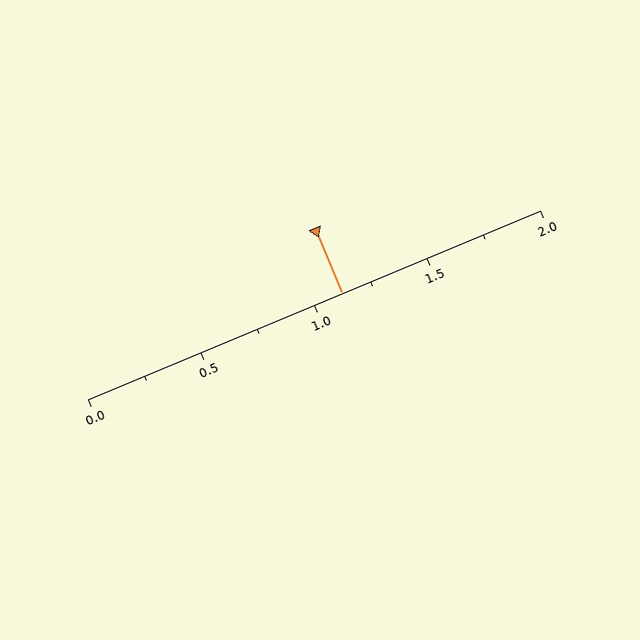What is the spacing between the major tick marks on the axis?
The major ticks are spaced 0.5 apart.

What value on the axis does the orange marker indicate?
The marker indicates approximately 1.12.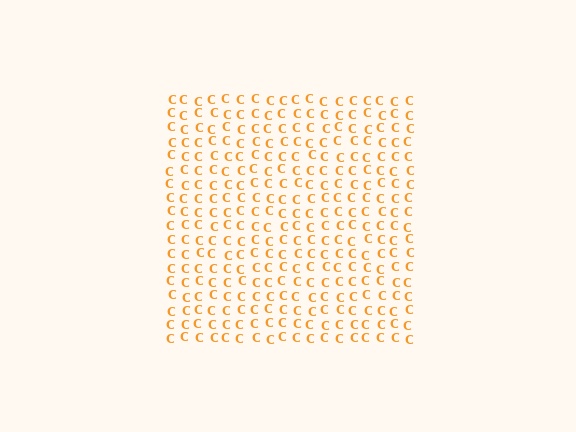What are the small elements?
The small elements are letter C's.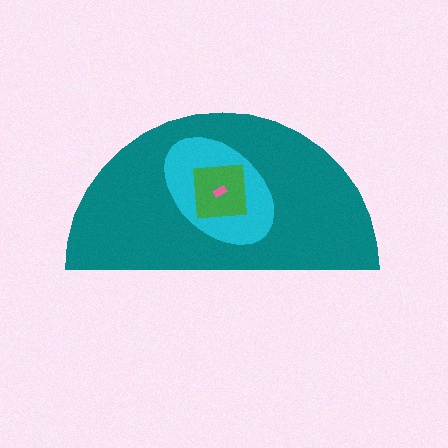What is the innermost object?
The pink rectangle.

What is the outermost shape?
The teal semicircle.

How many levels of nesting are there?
4.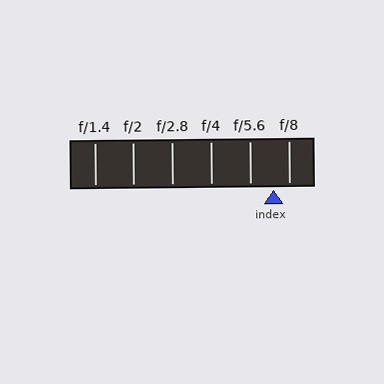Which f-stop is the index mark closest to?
The index mark is closest to f/8.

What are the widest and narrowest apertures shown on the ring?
The widest aperture shown is f/1.4 and the narrowest is f/8.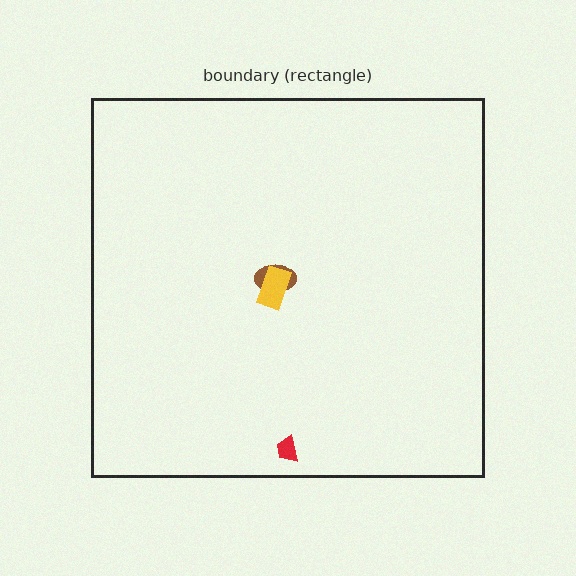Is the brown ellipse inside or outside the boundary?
Inside.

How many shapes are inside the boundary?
3 inside, 0 outside.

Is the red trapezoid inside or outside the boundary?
Inside.